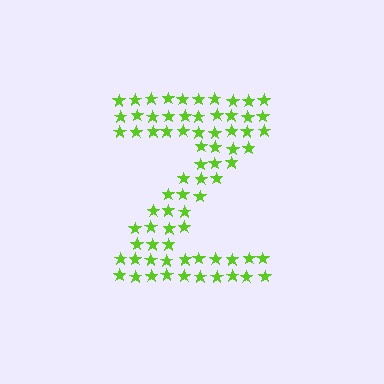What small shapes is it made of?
It is made of small stars.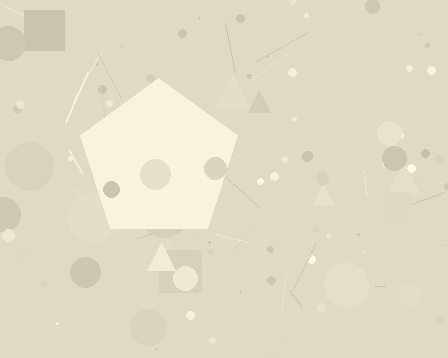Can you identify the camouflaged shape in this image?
The camouflaged shape is a pentagon.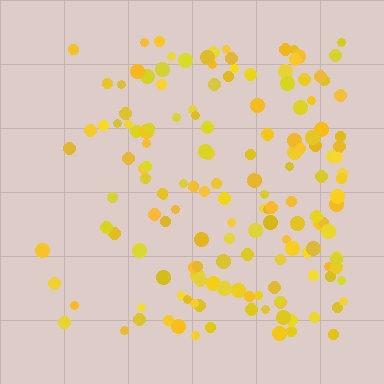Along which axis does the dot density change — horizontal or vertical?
Horizontal.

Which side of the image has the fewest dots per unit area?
The left.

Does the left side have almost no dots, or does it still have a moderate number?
Still a moderate number, just noticeably fewer than the right.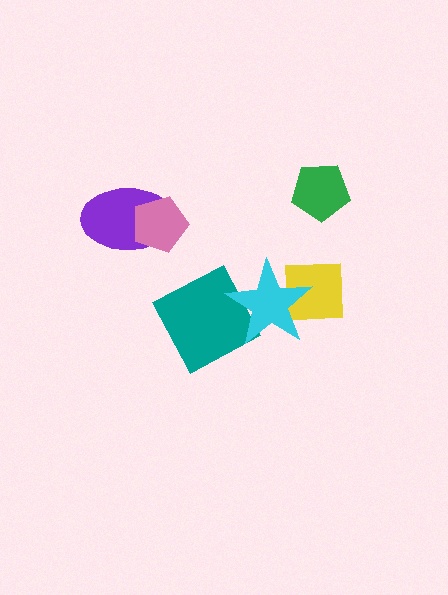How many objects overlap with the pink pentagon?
1 object overlaps with the pink pentagon.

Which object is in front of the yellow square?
The cyan star is in front of the yellow square.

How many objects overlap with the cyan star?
2 objects overlap with the cyan star.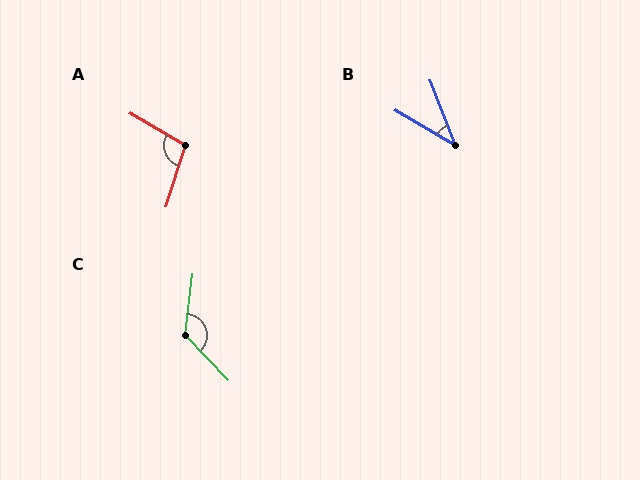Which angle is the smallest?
B, at approximately 38 degrees.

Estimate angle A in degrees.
Approximately 103 degrees.